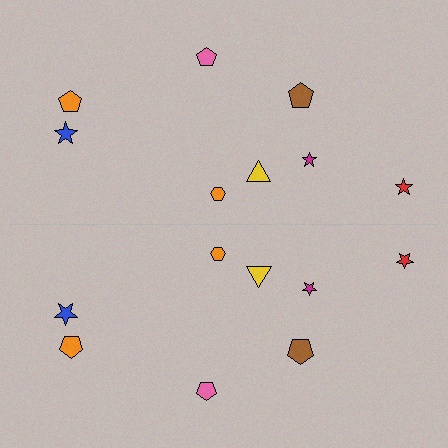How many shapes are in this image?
There are 16 shapes in this image.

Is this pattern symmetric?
Yes, this pattern has bilateral (reflection) symmetry.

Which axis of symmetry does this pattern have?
The pattern has a horizontal axis of symmetry running through the center of the image.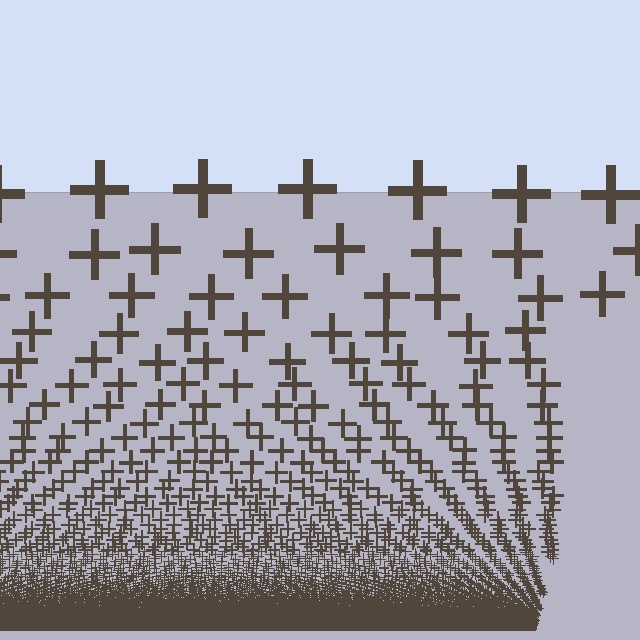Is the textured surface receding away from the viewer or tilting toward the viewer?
The surface appears to tilt toward the viewer. Texture elements get larger and sparser toward the top.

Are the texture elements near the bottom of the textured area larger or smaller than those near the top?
Smaller. The gradient is inverted — elements near the bottom are smaller and denser.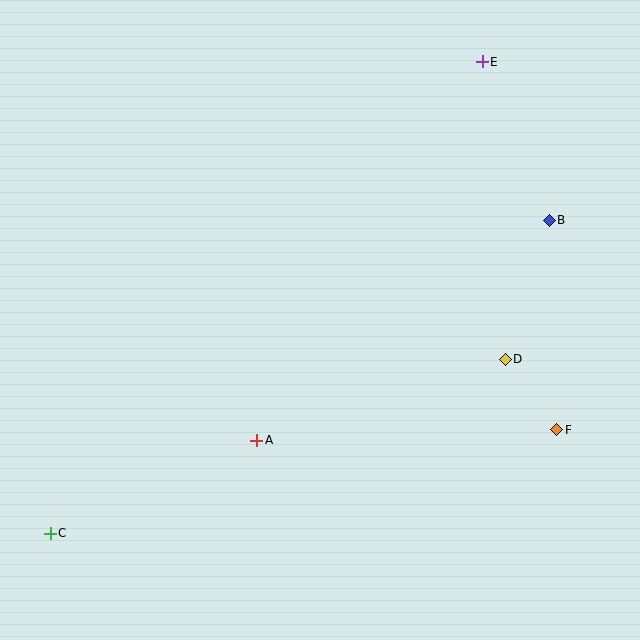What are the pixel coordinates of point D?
Point D is at (505, 359).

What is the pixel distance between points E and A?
The distance between E and A is 441 pixels.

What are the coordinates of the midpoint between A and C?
The midpoint between A and C is at (154, 487).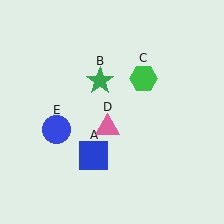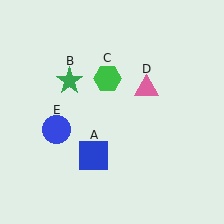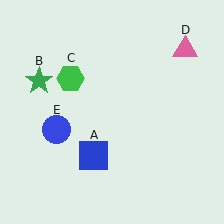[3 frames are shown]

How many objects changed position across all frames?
3 objects changed position: green star (object B), green hexagon (object C), pink triangle (object D).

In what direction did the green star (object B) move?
The green star (object B) moved left.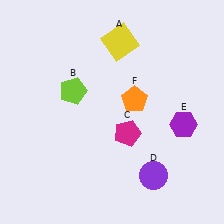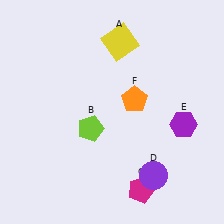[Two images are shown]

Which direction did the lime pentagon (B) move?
The lime pentagon (B) moved down.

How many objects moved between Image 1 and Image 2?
2 objects moved between the two images.